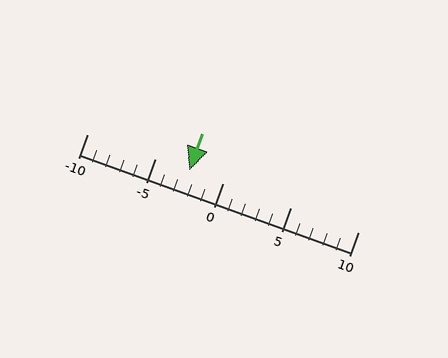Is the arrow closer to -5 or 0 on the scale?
The arrow is closer to 0.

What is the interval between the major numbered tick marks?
The major tick marks are spaced 5 units apart.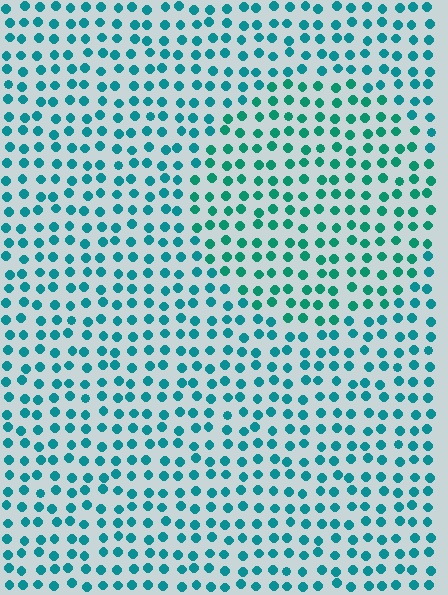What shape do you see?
I see a circle.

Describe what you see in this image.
The image is filled with small teal elements in a uniform arrangement. A circle-shaped region is visible where the elements are tinted to a slightly different hue, forming a subtle color boundary.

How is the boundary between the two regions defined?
The boundary is defined purely by a slight shift in hue (about 20 degrees). Spacing, size, and orientation are identical on both sides.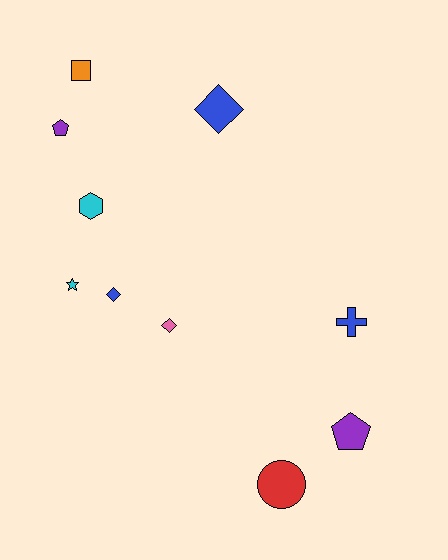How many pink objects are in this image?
There is 1 pink object.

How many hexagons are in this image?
There is 1 hexagon.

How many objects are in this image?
There are 10 objects.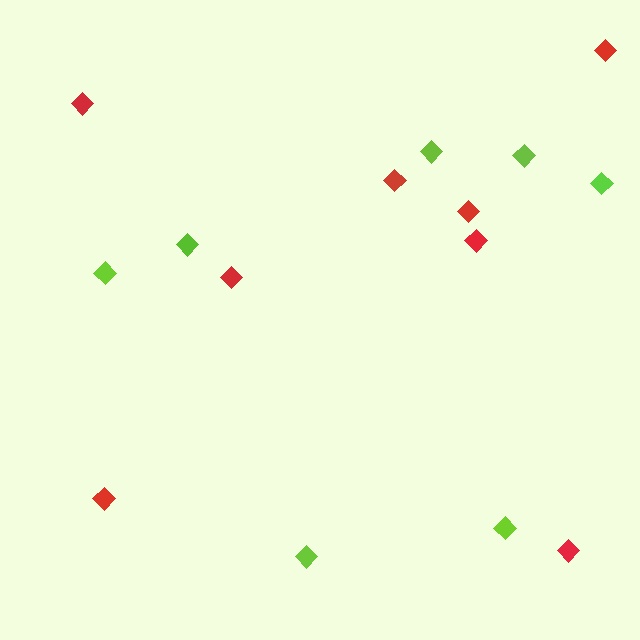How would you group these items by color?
There are 2 groups: one group of red diamonds (8) and one group of lime diamonds (7).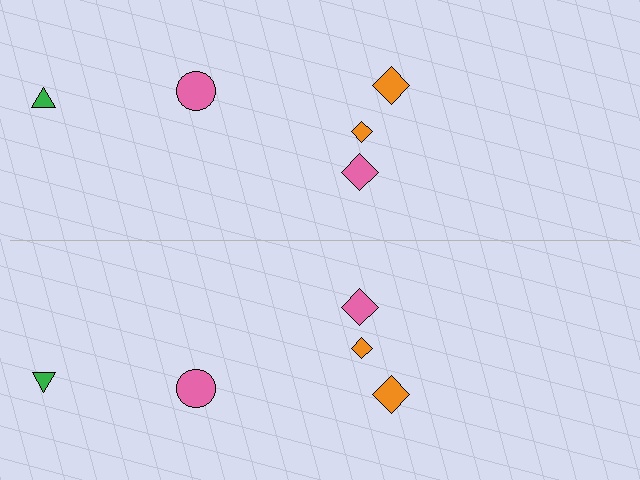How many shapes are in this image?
There are 10 shapes in this image.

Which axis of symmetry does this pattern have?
The pattern has a horizontal axis of symmetry running through the center of the image.